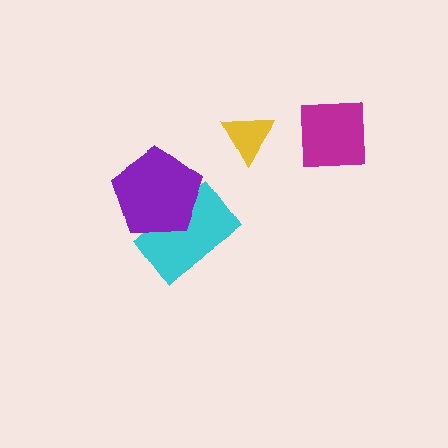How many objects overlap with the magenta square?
0 objects overlap with the magenta square.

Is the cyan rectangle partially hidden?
Yes, it is partially covered by another shape.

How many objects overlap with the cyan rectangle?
1 object overlaps with the cyan rectangle.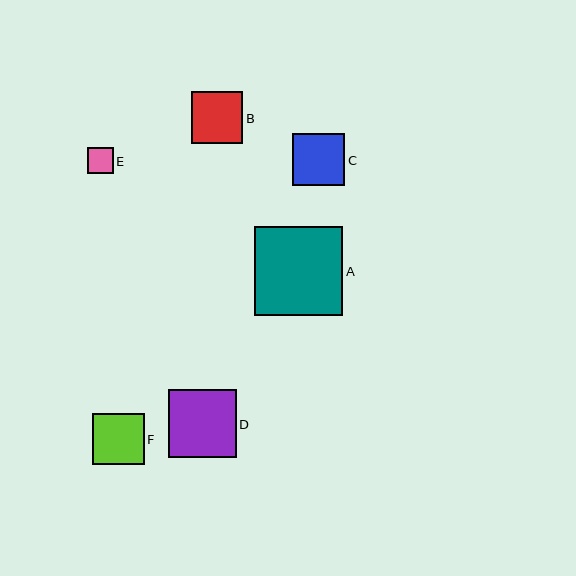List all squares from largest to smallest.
From largest to smallest: A, D, C, B, F, E.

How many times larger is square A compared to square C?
Square A is approximately 1.7 times the size of square C.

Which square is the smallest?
Square E is the smallest with a size of approximately 26 pixels.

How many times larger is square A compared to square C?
Square A is approximately 1.7 times the size of square C.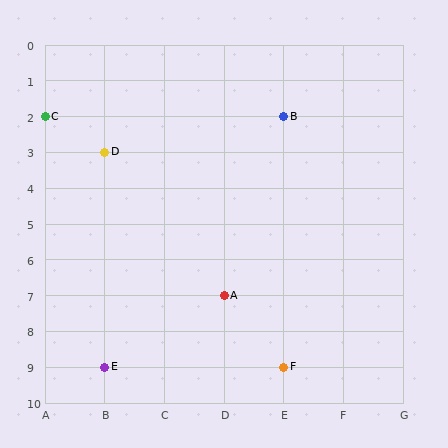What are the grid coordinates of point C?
Point C is at grid coordinates (A, 2).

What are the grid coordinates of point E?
Point E is at grid coordinates (B, 9).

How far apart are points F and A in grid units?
Points F and A are 1 column and 2 rows apart (about 2.2 grid units diagonally).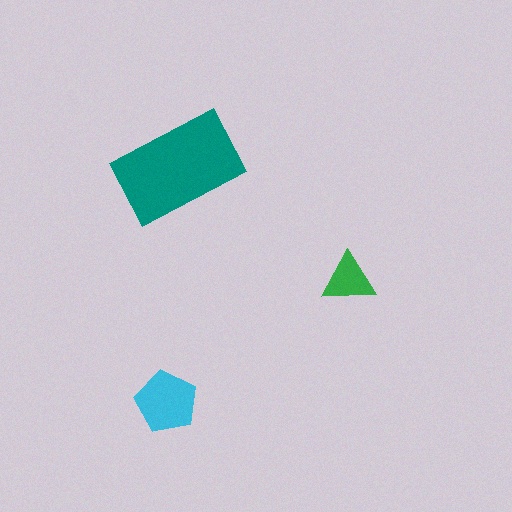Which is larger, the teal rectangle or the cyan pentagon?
The teal rectangle.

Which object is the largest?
The teal rectangle.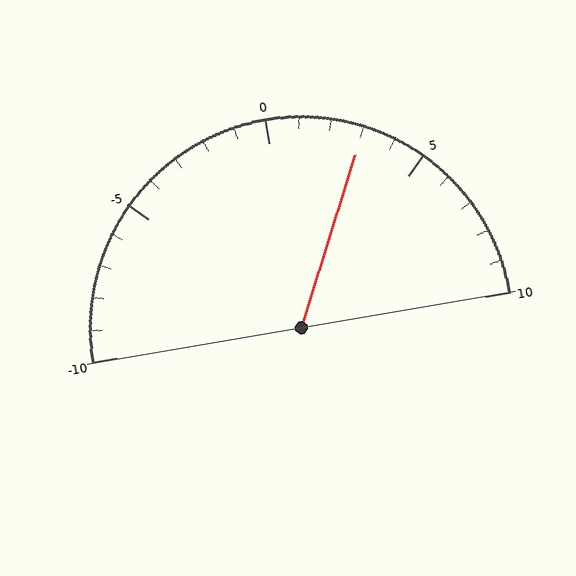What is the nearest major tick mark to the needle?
The nearest major tick mark is 5.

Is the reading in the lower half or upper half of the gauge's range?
The reading is in the upper half of the range (-10 to 10).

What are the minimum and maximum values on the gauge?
The gauge ranges from -10 to 10.